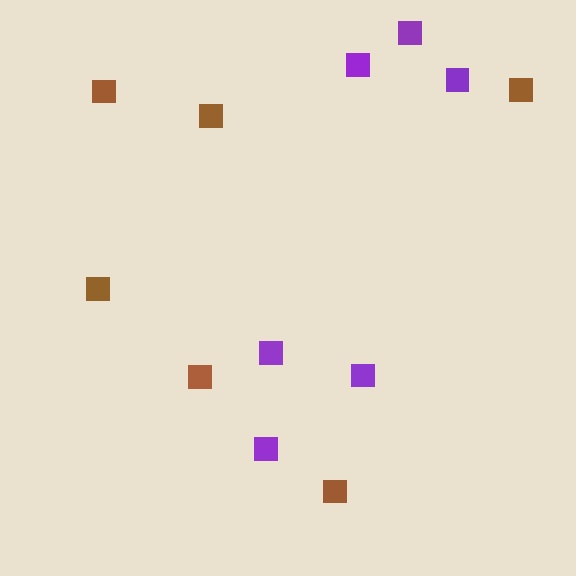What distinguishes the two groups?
There are 2 groups: one group of brown squares (6) and one group of purple squares (6).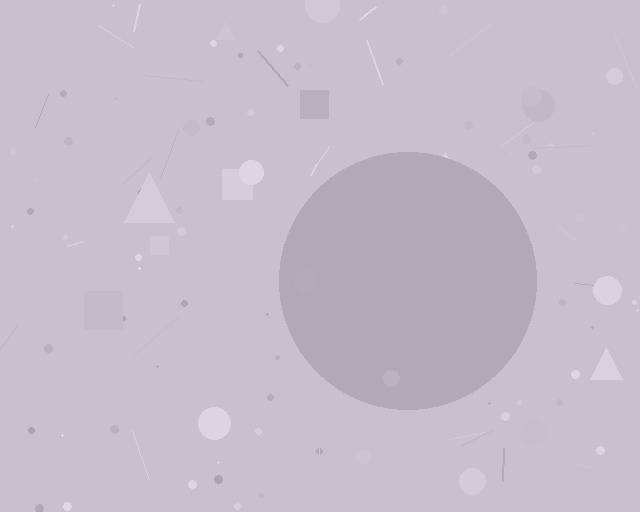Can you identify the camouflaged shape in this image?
The camouflaged shape is a circle.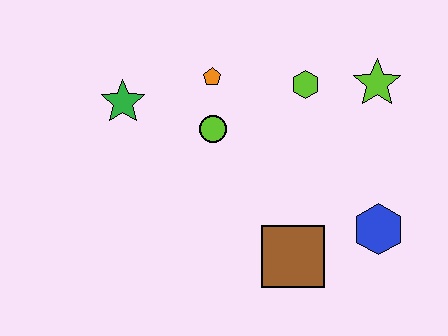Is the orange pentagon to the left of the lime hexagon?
Yes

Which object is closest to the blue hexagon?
The brown square is closest to the blue hexagon.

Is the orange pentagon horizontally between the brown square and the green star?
Yes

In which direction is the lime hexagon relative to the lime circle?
The lime hexagon is to the right of the lime circle.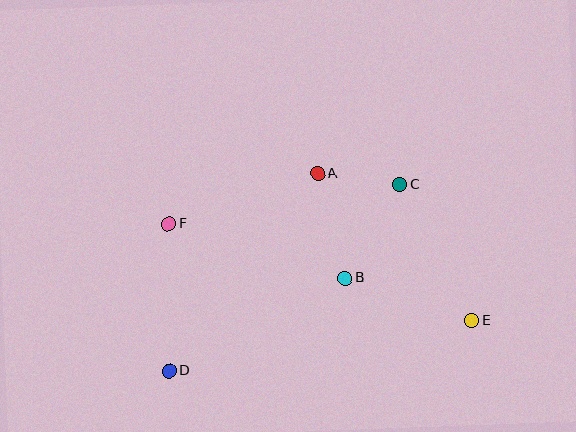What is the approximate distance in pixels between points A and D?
The distance between A and D is approximately 247 pixels.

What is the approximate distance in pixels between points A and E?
The distance between A and E is approximately 213 pixels.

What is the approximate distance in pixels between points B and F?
The distance between B and F is approximately 184 pixels.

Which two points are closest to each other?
Points A and C are closest to each other.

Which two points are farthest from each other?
Points E and F are farthest from each other.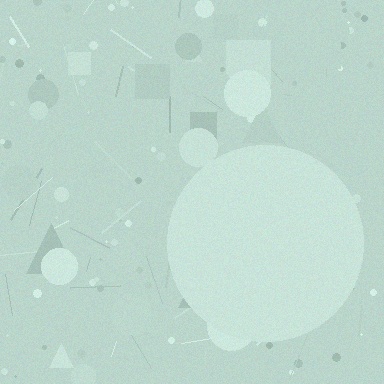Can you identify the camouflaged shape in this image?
The camouflaged shape is a circle.